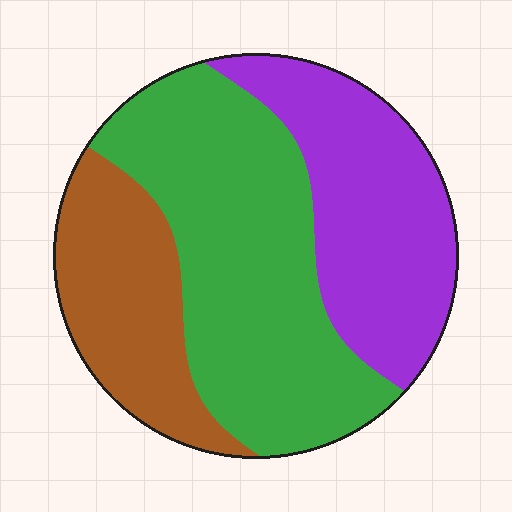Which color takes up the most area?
Green, at roughly 45%.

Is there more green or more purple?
Green.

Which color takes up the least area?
Brown, at roughly 25%.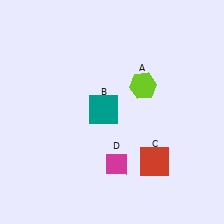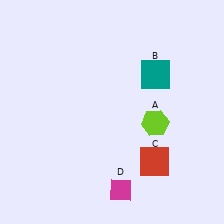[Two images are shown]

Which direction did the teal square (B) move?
The teal square (B) moved right.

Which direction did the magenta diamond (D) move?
The magenta diamond (D) moved down.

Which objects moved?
The objects that moved are: the lime hexagon (A), the teal square (B), the magenta diamond (D).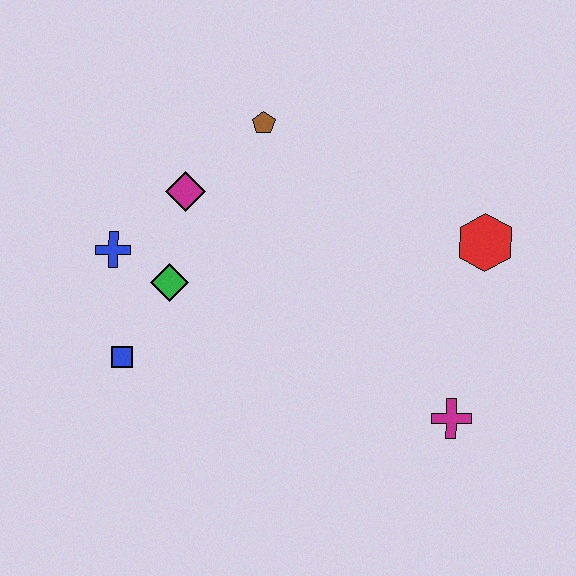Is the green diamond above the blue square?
Yes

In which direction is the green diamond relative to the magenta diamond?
The green diamond is below the magenta diamond.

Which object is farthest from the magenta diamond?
The magenta cross is farthest from the magenta diamond.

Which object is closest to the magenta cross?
The red hexagon is closest to the magenta cross.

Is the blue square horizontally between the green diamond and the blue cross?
Yes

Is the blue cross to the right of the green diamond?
No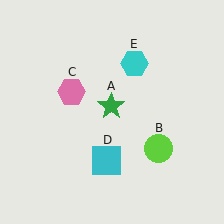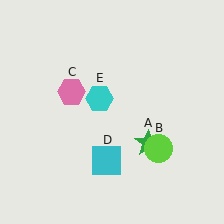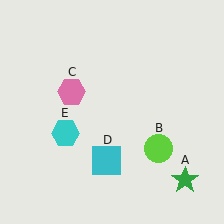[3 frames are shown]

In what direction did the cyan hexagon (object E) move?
The cyan hexagon (object E) moved down and to the left.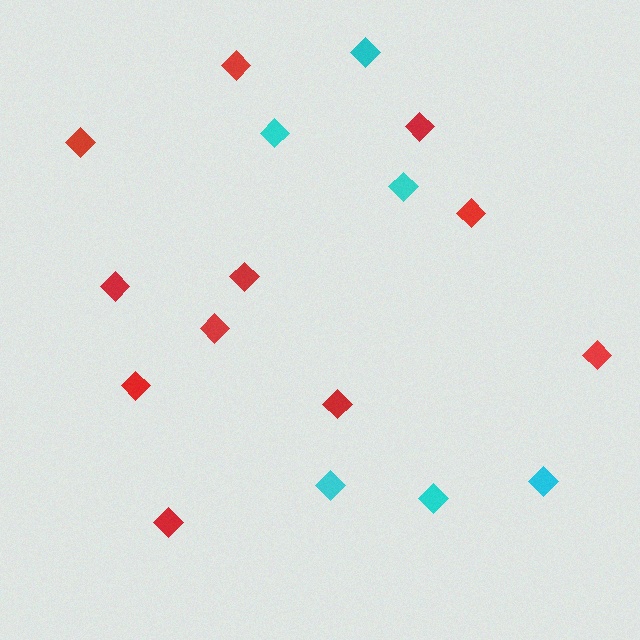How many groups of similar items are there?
There are 2 groups: one group of red diamonds (11) and one group of cyan diamonds (6).